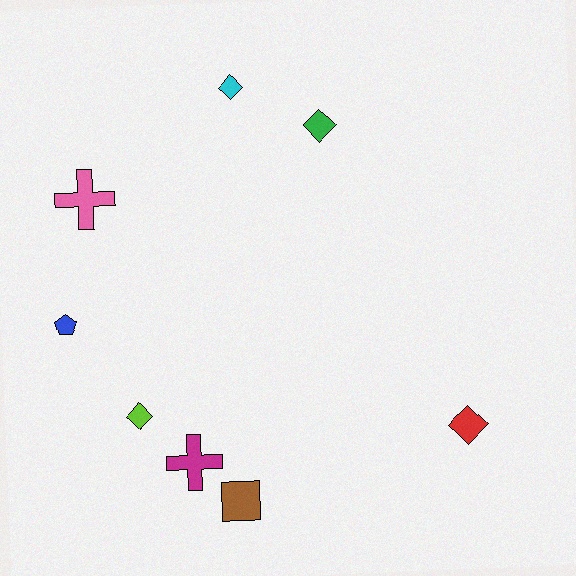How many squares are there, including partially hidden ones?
There is 1 square.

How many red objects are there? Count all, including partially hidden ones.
There is 1 red object.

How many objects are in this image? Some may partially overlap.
There are 8 objects.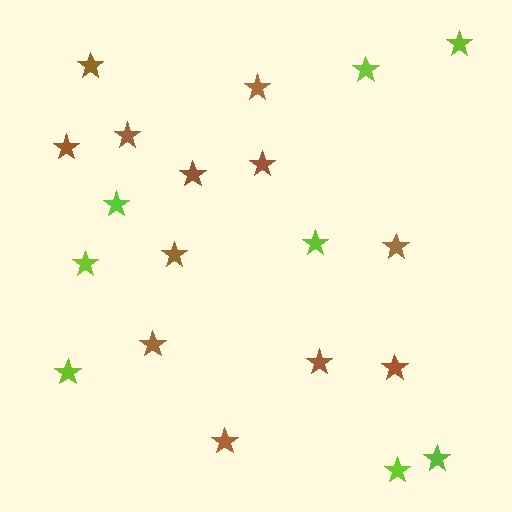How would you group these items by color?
There are 2 groups: one group of brown stars (12) and one group of lime stars (8).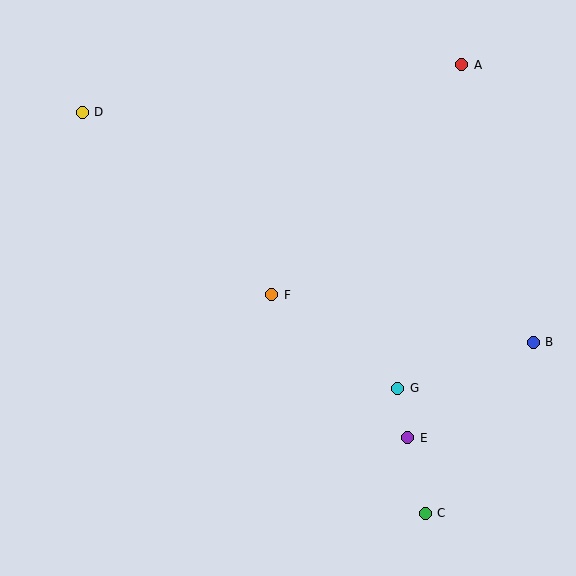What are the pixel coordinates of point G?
Point G is at (398, 388).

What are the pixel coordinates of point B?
Point B is at (533, 342).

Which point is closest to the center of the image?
Point F at (272, 295) is closest to the center.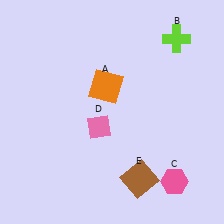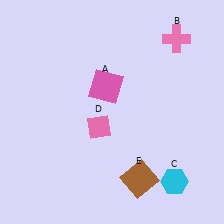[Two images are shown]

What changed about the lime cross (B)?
In Image 1, B is lime. In Image 2, it changed to pink.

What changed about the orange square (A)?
In Image 1, A is orange. In Image 2, it changed to pink.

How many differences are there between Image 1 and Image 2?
There are 3 differences between the two images.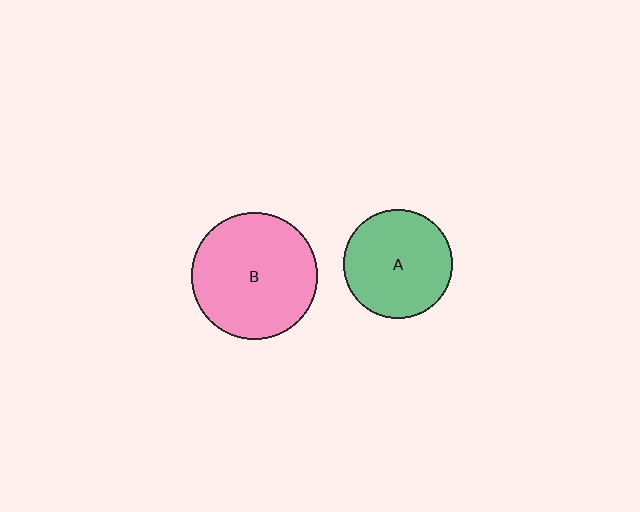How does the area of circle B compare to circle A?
Approximately 1.3 times.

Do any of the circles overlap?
No, none of the circles overlap.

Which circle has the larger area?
Circle B (pink).